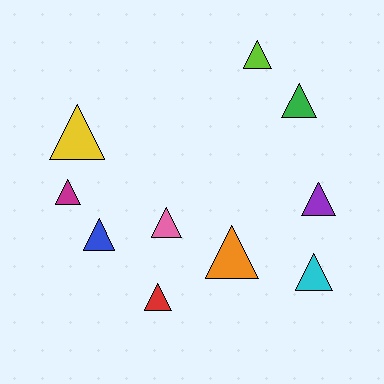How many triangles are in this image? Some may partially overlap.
There are 10 triangles.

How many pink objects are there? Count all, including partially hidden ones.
There is 1 pink object.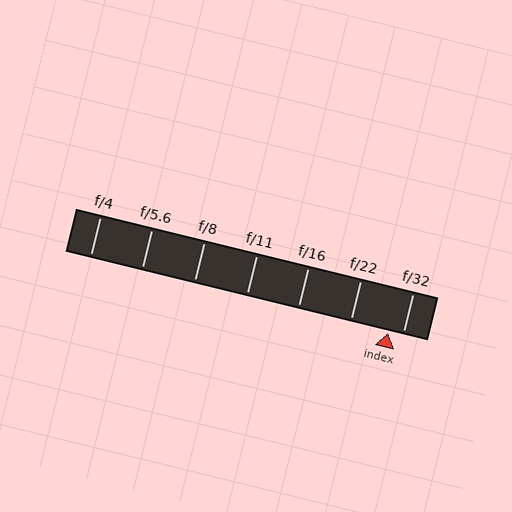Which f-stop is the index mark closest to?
The index mark is closest to f/32.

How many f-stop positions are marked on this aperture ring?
There are 7 f-stop positions marked.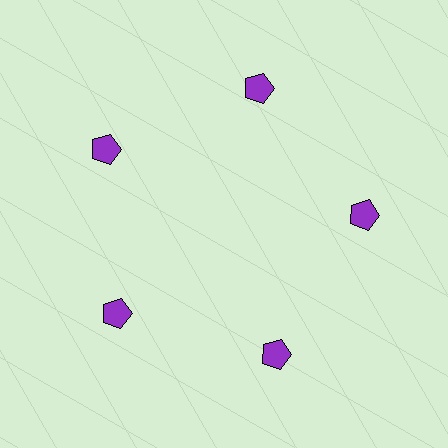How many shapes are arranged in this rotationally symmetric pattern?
There are 5 shapes, arranged in 5 groups of 1.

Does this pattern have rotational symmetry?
Yes, this pattern has 5-fold rotational symmetry. It looks the same after rotating 72 degrees around the center.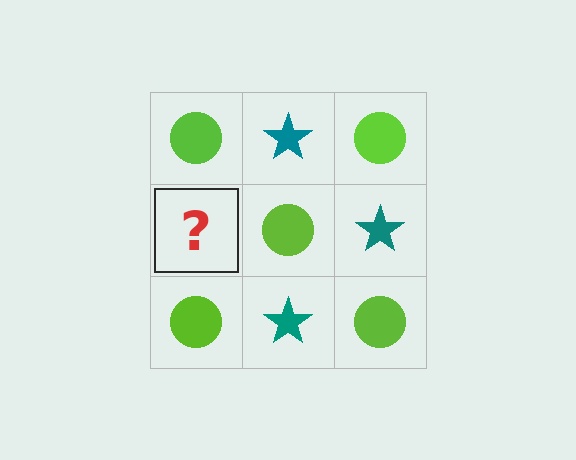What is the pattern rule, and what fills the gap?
The rule is that it alternates lime circle and teal star in a checkerboard pattern. The gap should be filled with a teal star.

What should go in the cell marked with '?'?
The missing cell should contain a teal star.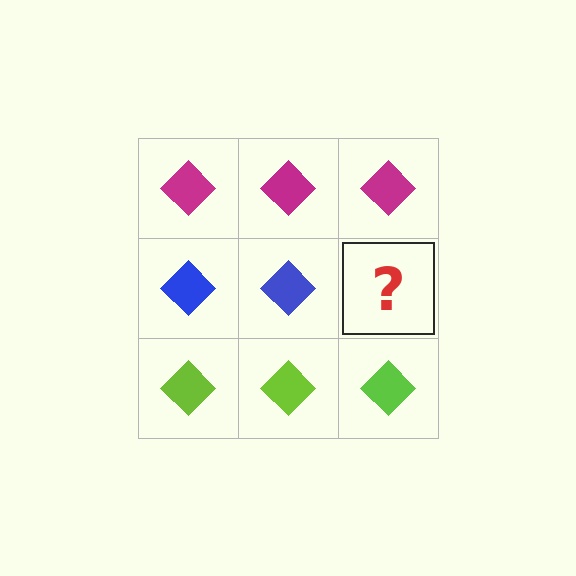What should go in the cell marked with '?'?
The missing cell should contain a blue diamond.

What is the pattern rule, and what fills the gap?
The rule is that each row has a consistent color. The gap should be filled with a blue diamond.